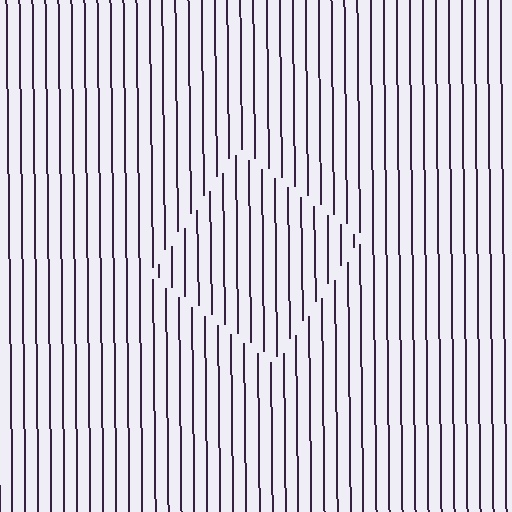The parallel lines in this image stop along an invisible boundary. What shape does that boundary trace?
An illusory square. The interior of the shape contains the same grating, shifted by half a period — the contour is defined by the phase discontinuity where line-ends from the inner and outer gratings abut.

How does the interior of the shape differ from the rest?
The interior of the shape contains the same grating, shifted by half a period — the contour is defined by the phase discontinuity where line-ends from the inner and outer gratings abut.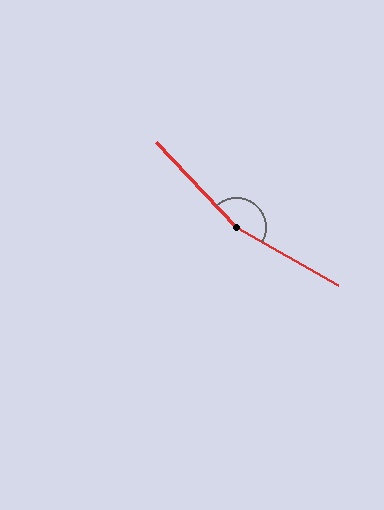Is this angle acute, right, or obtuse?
It is obtuse.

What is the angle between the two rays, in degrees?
Approximately 162 degrees.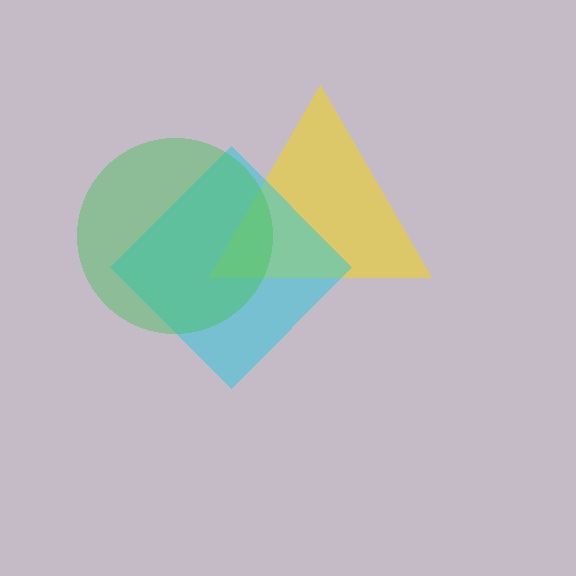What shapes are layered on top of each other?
The layered shapes are: a yellow triangle, a cyan diamond, a green circle.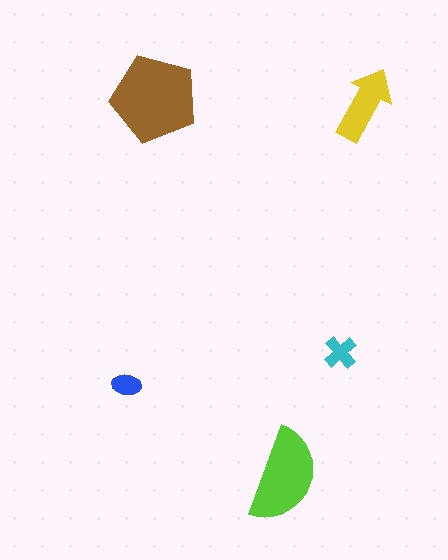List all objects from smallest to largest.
The blue ellipse, the cyan cross, the yellow arrow, the lime semicircle, the brown pentagon.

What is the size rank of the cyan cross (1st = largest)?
4th.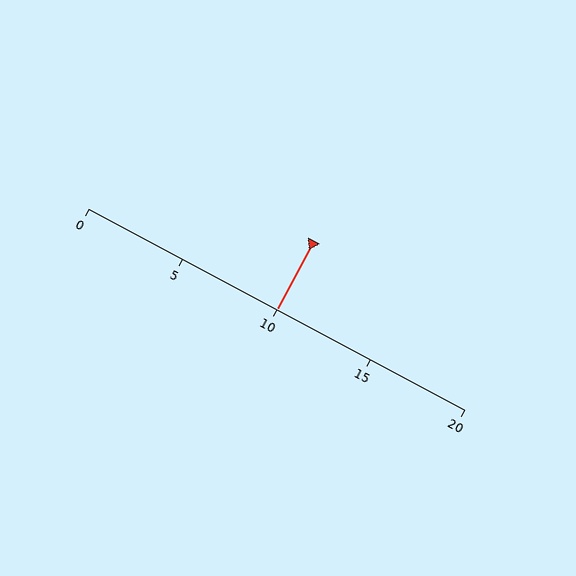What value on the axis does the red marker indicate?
The marker indicates approximately 10.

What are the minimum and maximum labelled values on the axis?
The axis runs from 0 to 20.